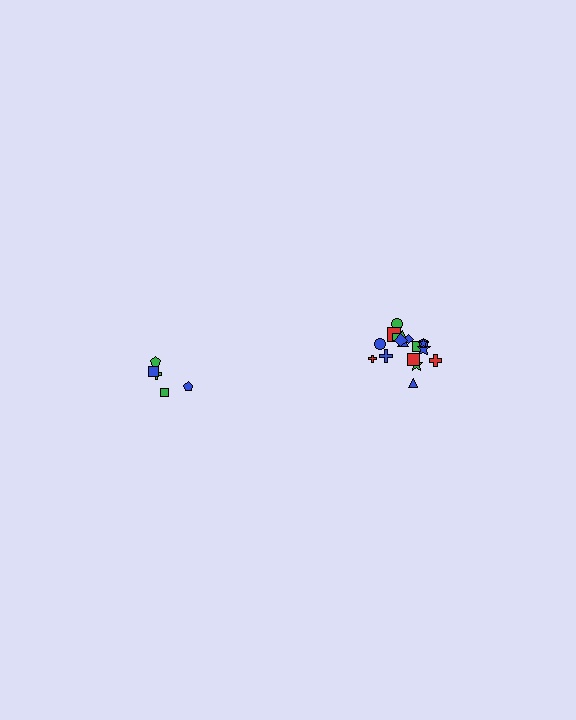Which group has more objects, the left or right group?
The right group.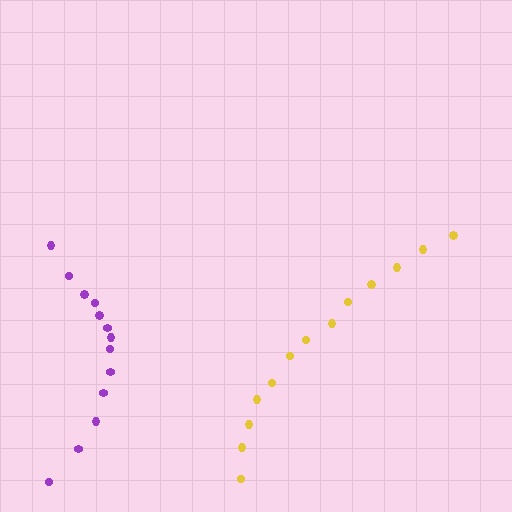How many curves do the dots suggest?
There are 2 distinct paths.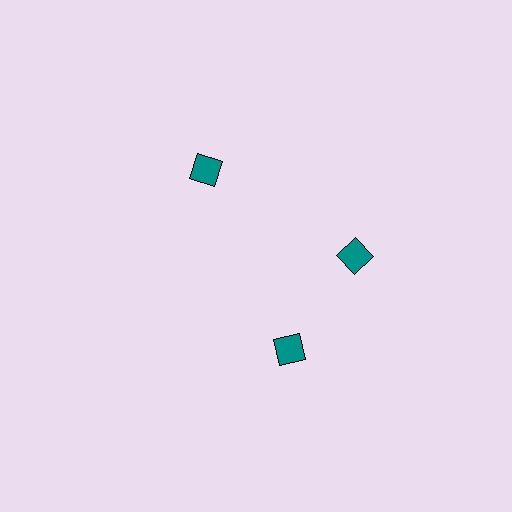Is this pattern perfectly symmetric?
No. The 3 teal diamonds are arranged in a ring, but one element near the 7 o'clock position is rotated out of alignment along the ring, breaking the 3-fold rotational symmetry.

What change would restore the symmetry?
The symmetry would be restored by rotating it back into even spacing with its neighbors so that all 3 diamonds sit at equal angles and equal distance from the center.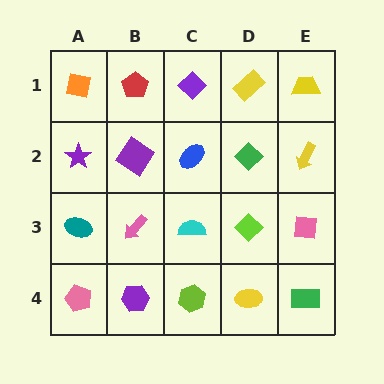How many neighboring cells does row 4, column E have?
2.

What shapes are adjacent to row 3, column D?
A green diamond (row 2, column D), a yellow ellipse (row 4, column D), a cyan semicircle (row 3, column C), a pink square (row 3, column E).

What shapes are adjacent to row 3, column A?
A purple star (row 2, column A), a pink pentagon (row 4, column A), a pink arrow (row 3, column B).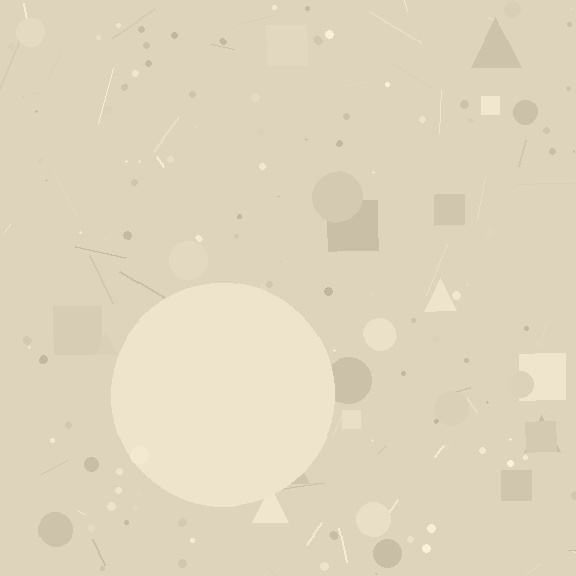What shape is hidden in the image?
A circle is hidden in the image.